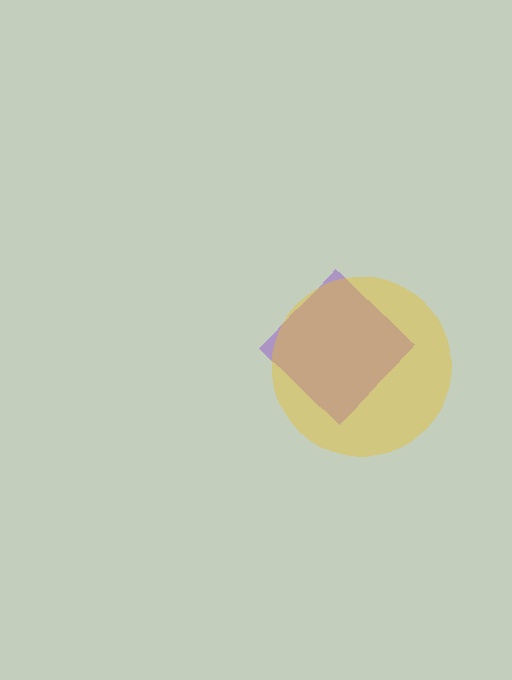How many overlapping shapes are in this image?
There are 2 overlapping shapes in the image.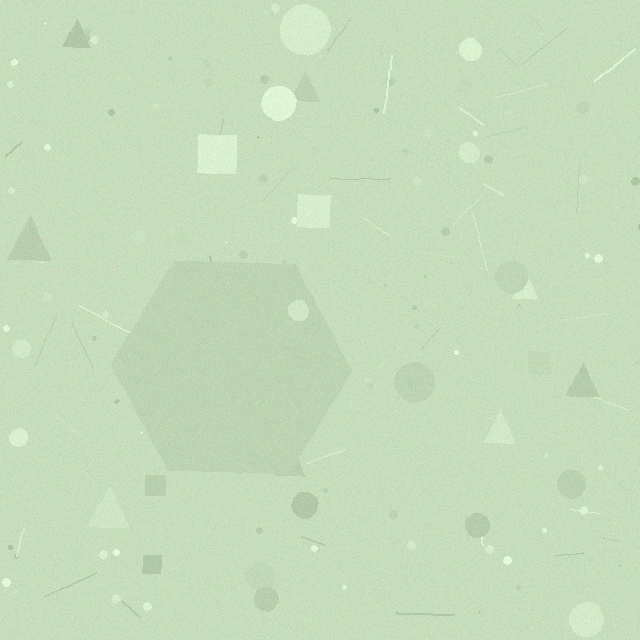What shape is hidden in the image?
A hexagon is hidden in the image.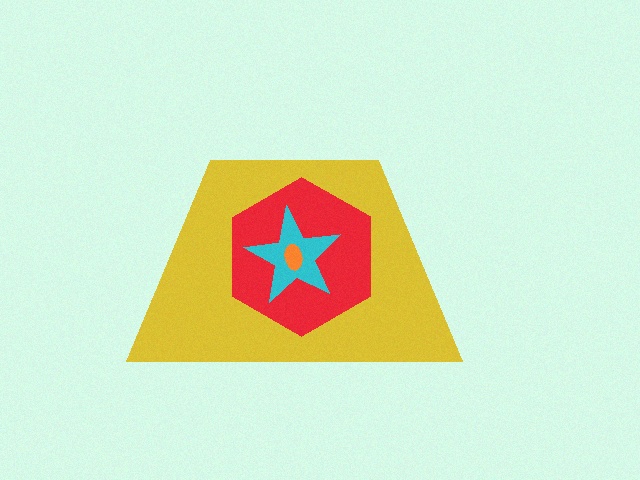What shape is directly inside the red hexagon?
The cyan star.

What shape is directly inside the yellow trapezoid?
The red hexagon.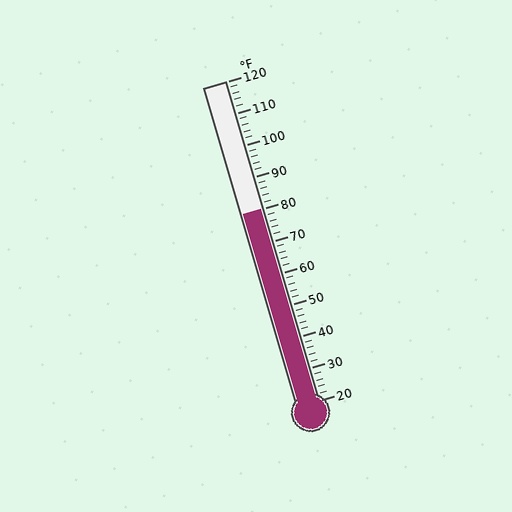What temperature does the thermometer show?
The thermometer shows approximately 80°F.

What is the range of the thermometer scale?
The thermometer scale ranges from 20°F to 120°F.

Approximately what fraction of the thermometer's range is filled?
The thermometer is filled to approximately 60% of its range.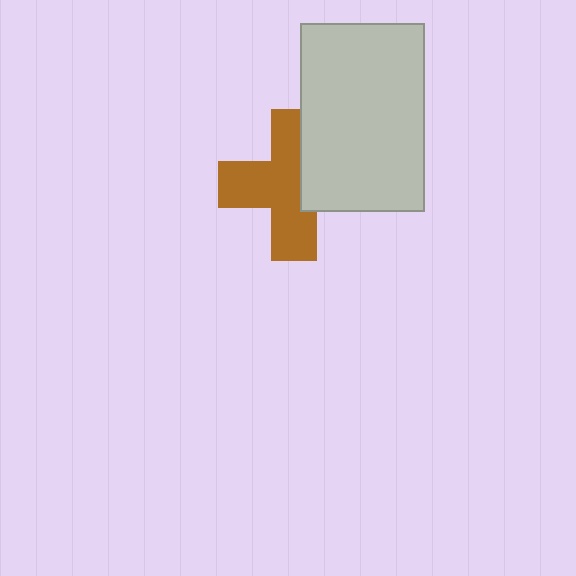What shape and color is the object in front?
The object in front is a light gray rectangle.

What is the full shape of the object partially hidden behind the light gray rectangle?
The partially hidden object is a brown cross.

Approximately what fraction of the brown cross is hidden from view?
Roughly 36% of the brown cross is hidden behind the light gray rectangle.